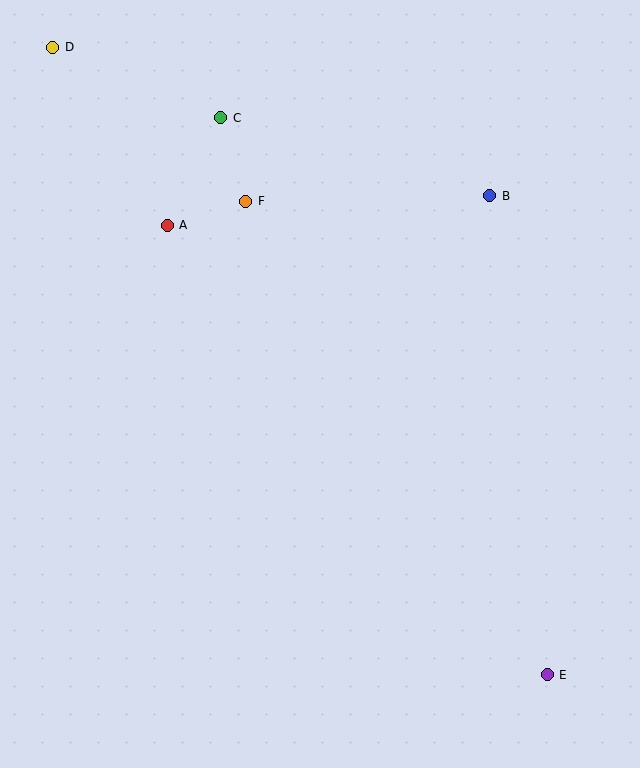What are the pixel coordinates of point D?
Point D is at (53, 47).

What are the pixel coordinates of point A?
Point A is at (167, 225).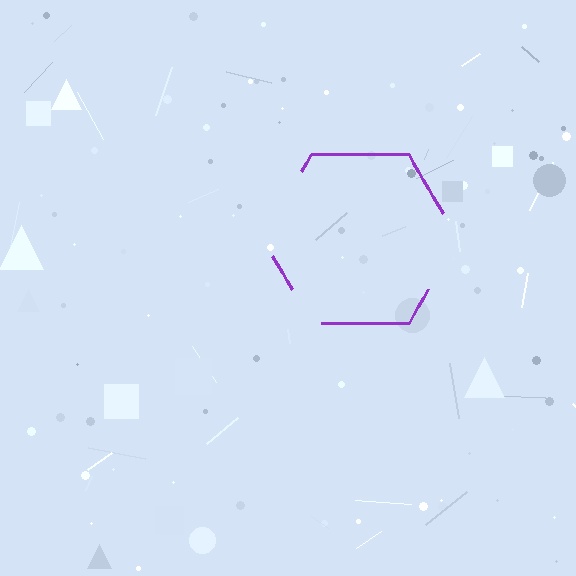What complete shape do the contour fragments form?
The contour fragments form a hexagon.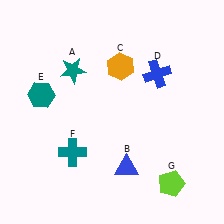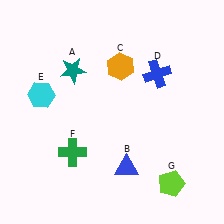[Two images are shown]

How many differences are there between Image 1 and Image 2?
There are 2 differences between the two images.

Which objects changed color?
E changed from teal to cyan. F changed from teal to green.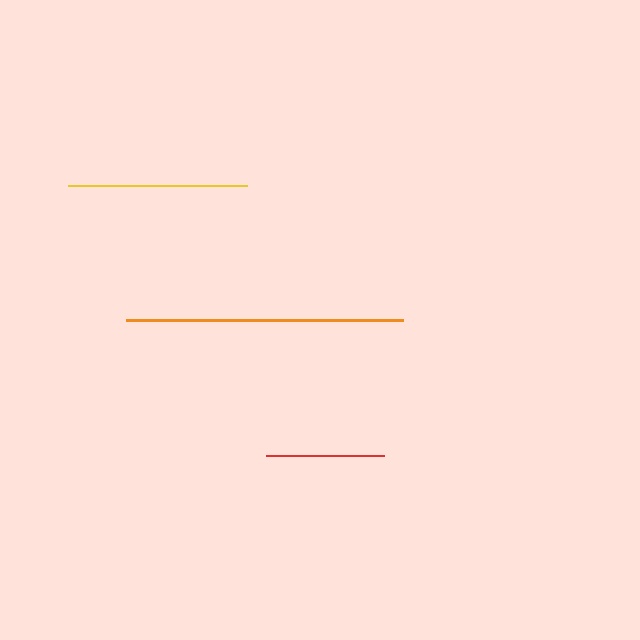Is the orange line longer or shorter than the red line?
The orange line is longer than the red line.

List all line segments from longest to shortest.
From longest to shortest: orange, yellow, red.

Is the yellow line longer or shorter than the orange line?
The orange line is longer than the yellow line.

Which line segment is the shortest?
The red line is the shortest at approximately 118 pixels.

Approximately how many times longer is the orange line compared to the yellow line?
The orange line is approximately 1.6 times the length of the yellow line.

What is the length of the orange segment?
The orange segment is approximately 277 pixels long.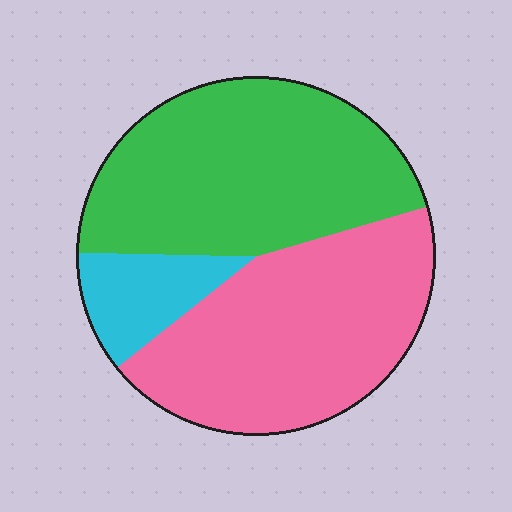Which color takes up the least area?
Cyan, at roughly 10%.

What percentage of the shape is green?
Green covers roughly 45% of the shape.